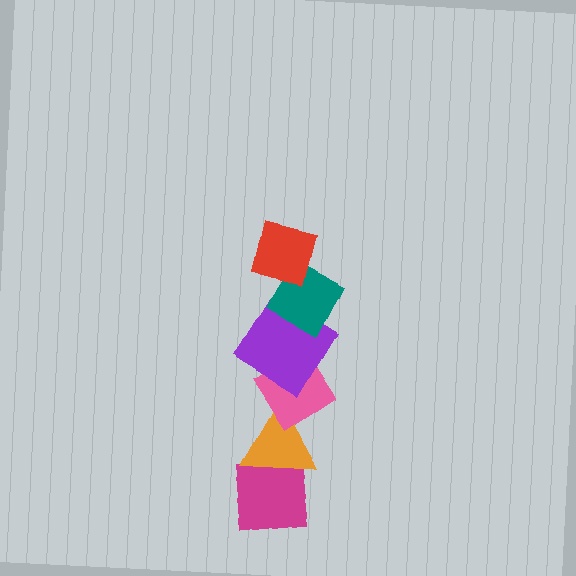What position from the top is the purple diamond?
The purple diamond is 3rd from the top.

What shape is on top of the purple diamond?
The teal diamond is on top of the purple diamond.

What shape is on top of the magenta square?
The orange triangle is on top of the magenta square.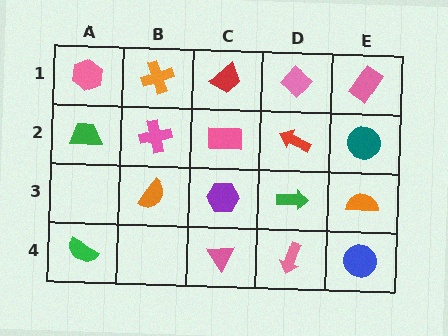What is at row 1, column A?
A pink hexagon.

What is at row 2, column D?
A red arrow.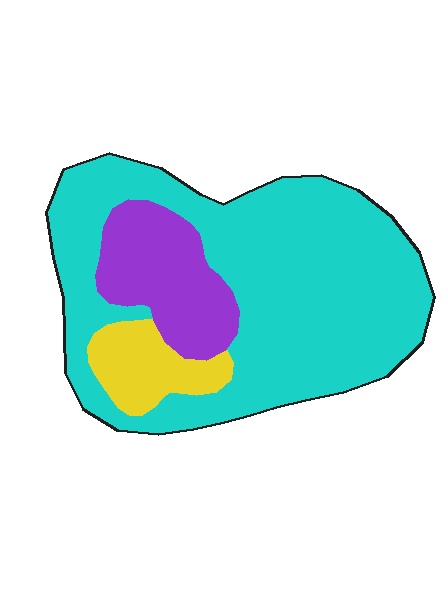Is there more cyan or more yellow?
Cyan.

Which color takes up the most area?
Cyan, at roughly 70%.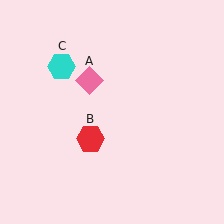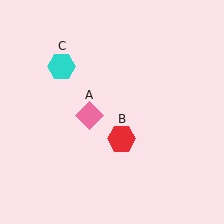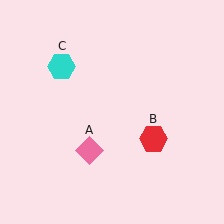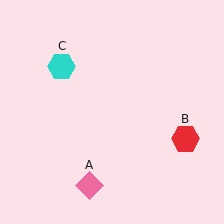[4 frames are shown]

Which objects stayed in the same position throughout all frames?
Cyan hexagon (object C) remained stationary.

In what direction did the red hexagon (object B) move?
The red hexagon (object B) moved right.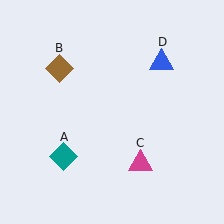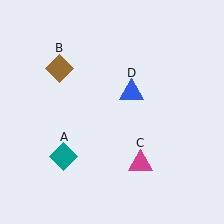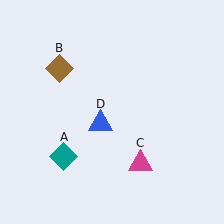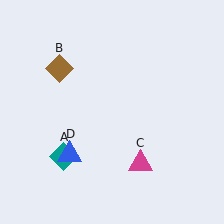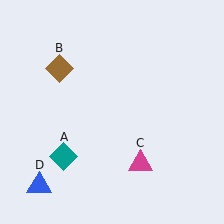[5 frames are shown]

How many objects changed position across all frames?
1 object changed position: blue triangle (object D).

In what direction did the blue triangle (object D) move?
The blue triangle (object D) moved down and to the left.